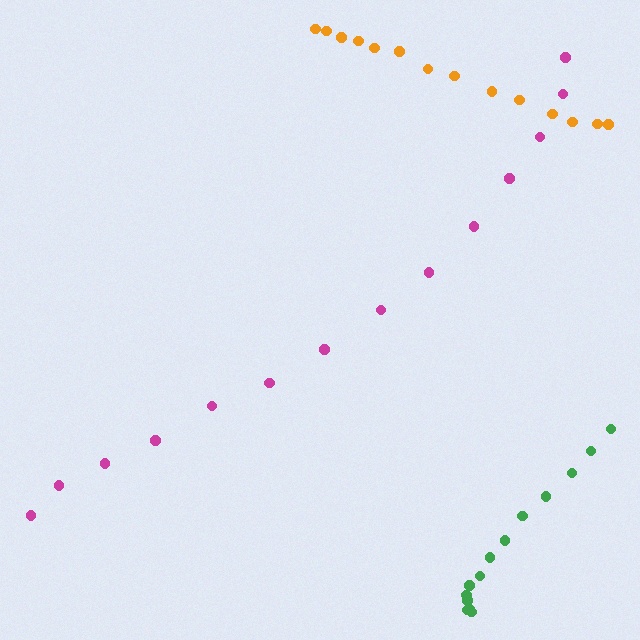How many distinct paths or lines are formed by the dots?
There are 3 distinct paths.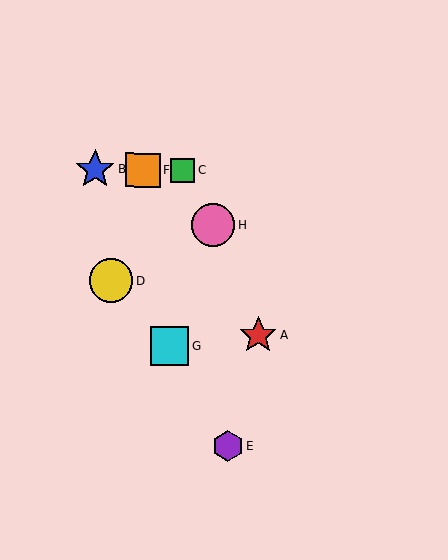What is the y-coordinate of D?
Object D is at y≈281.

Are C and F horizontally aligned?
Yes, both are at y≈170.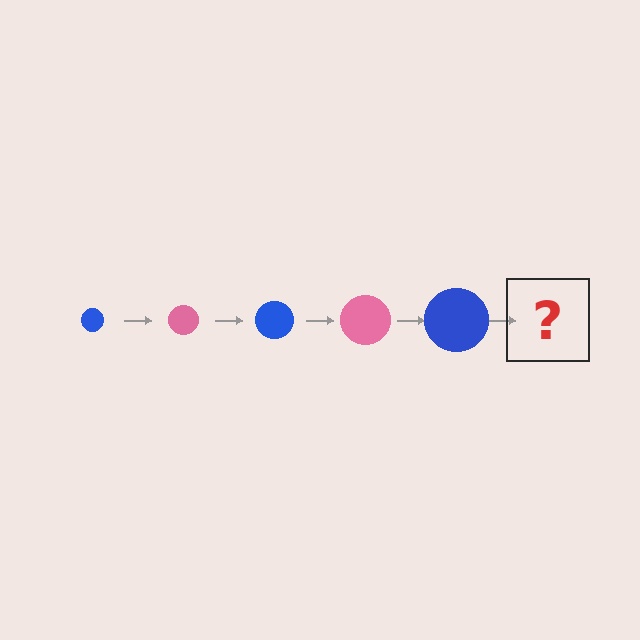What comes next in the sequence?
The next element should be a pink circle, larger than the previous one.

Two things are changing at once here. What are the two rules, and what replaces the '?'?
The two rules are that the circle grows larger each step and the color cycles through blue and pink. The '?' should be a pink circle, larger than the previous one.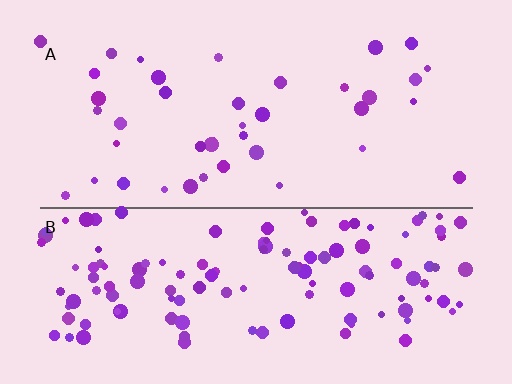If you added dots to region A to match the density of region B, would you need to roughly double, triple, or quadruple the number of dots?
Approximately triple.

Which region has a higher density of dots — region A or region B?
B (the bottom).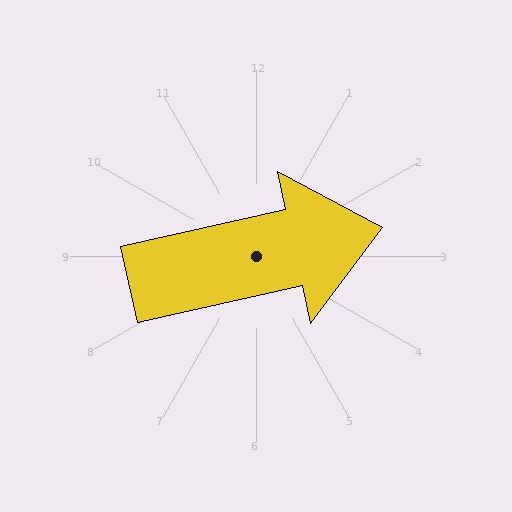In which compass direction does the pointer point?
East.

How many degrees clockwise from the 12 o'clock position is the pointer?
Approximately 77 degrees.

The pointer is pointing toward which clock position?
Roughly 3 o'clock.